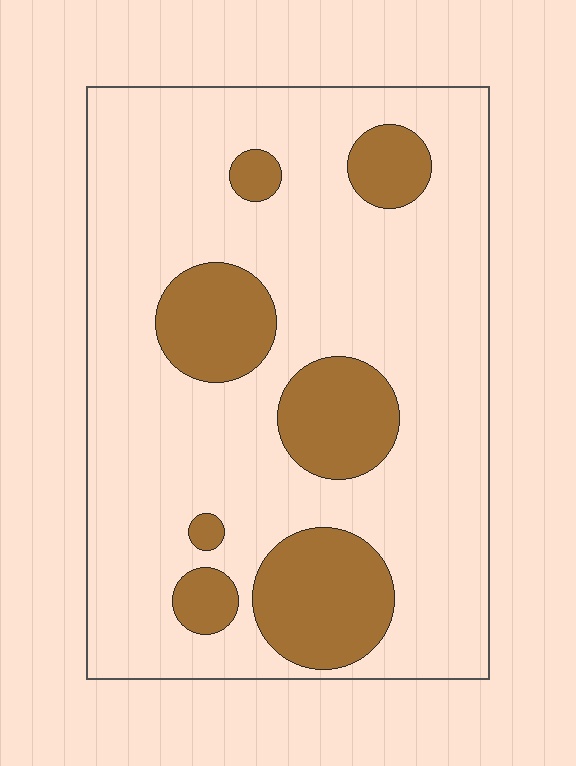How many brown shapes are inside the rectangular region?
7.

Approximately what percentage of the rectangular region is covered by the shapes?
Approximately 20%.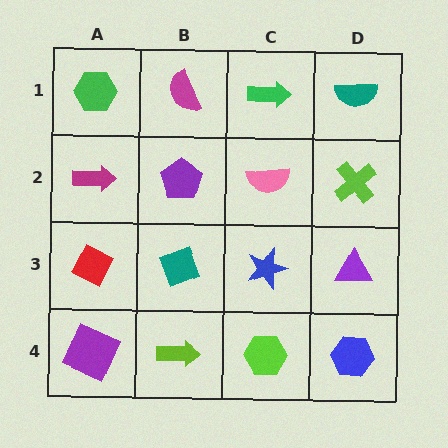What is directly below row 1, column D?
A lime cross.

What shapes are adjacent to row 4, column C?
A blue star (row 3, column C), a lime arrow (row 4, column B), a blue hexagon (row 4, column D).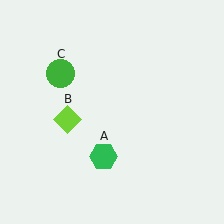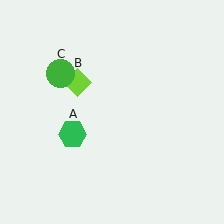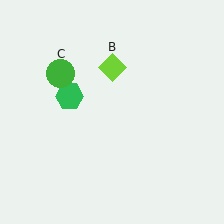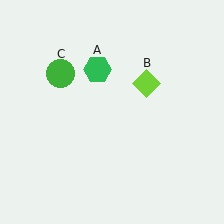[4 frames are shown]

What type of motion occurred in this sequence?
The green hexagon (object A), lime diamond (object B) rotated clockwise around the center of the scene.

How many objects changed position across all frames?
2 objects changed position: green hexagon (object A), lime diamond (object B).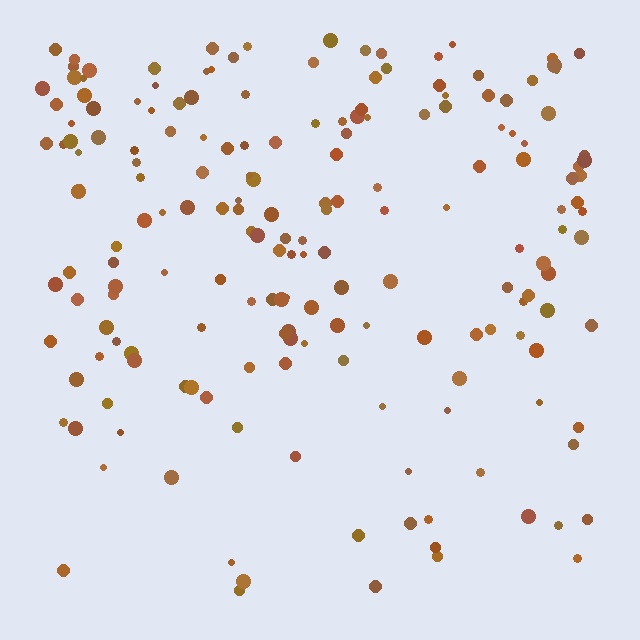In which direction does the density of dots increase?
From bottom to top, with the top side densest.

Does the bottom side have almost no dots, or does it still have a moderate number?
Still a moderate number, just noticeably fewer than the top.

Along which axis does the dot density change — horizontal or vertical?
Vertical.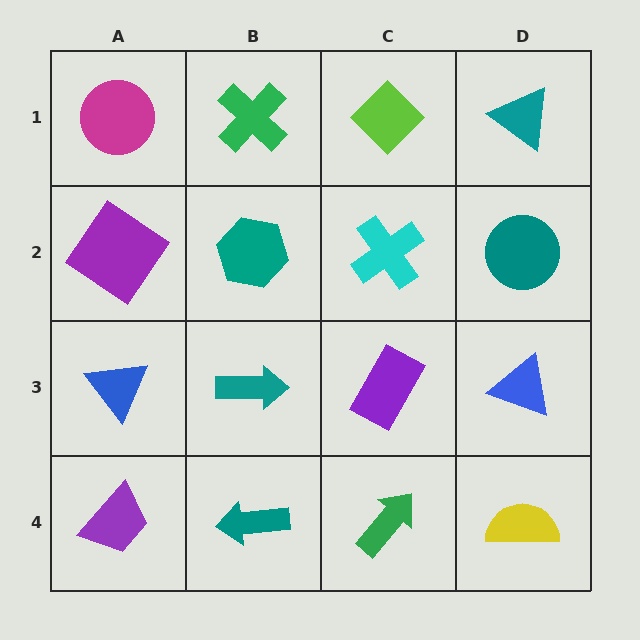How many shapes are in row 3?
4 shapes.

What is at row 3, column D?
A blue triangle.